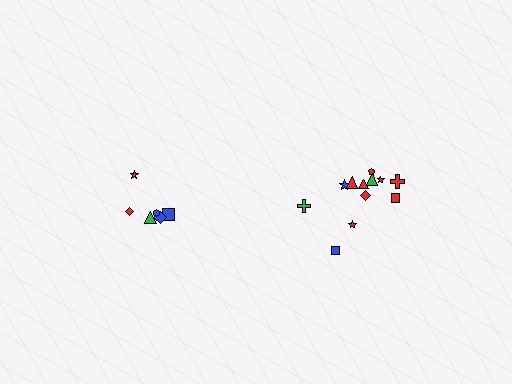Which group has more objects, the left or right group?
The right group.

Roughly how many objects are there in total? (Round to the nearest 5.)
Roughly 20 objects in total.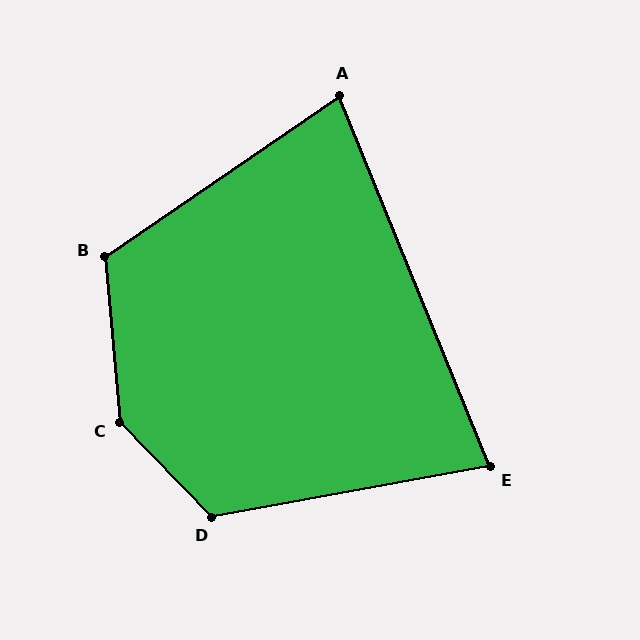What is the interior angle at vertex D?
Approximately 124 degrees (obtuse).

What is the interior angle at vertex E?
Approximately 78 degrees (acute).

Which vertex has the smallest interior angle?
A, at approximately 78 degrees.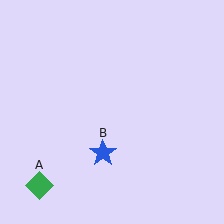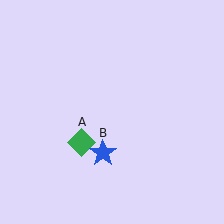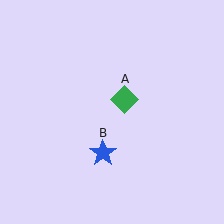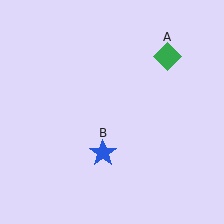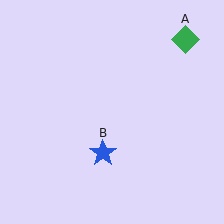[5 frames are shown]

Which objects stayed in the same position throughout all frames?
Blue star (object B) remained stationary.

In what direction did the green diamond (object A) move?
The green diamond (object A) moved up and to the right.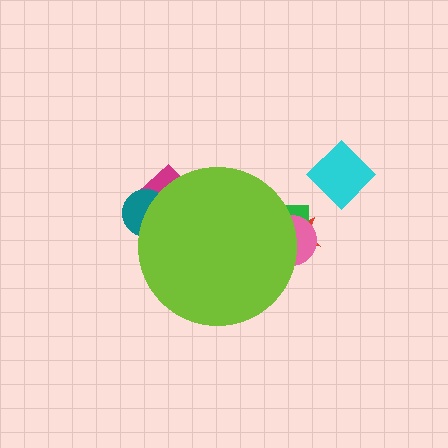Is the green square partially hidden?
Yes, the green square is partially hidden behind the lime circle.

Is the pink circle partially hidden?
Yes, the pink circle is partially hidden behind the lime circle.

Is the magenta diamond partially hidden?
Yes, the magenta diamond is partially hidden behind the lime circle.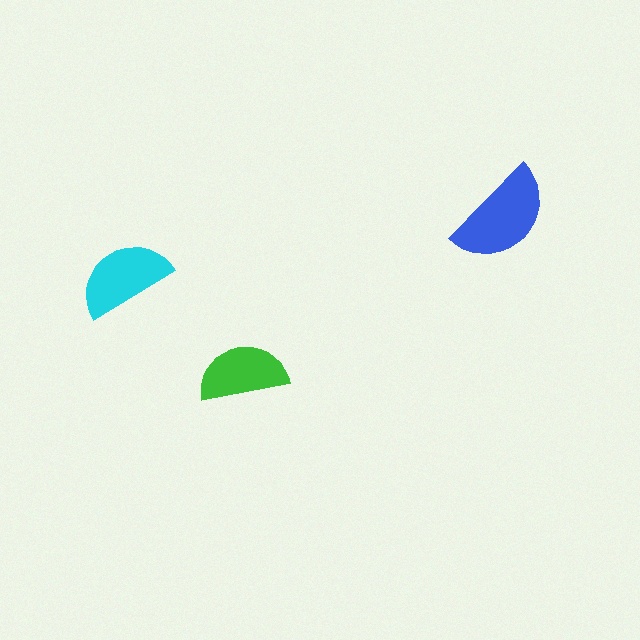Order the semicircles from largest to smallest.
the blue one, the cyan one, the green one.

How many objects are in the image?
There are 3 objects in the image.